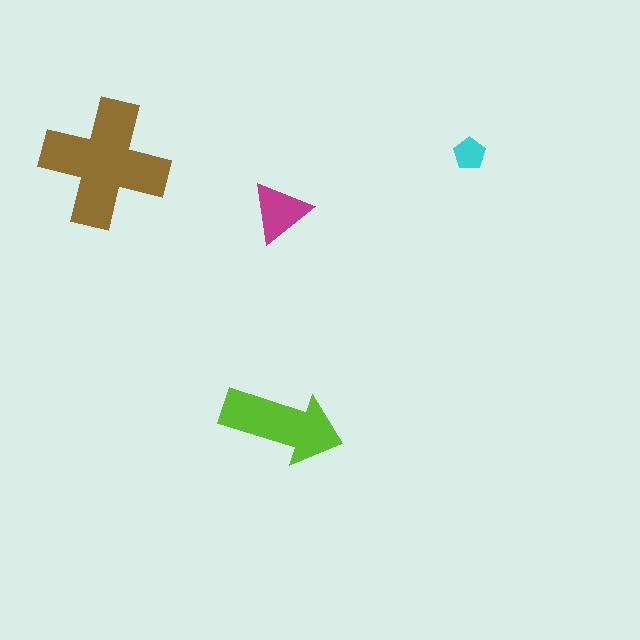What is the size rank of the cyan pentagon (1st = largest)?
4th.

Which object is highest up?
The cyan pentagon is topmost.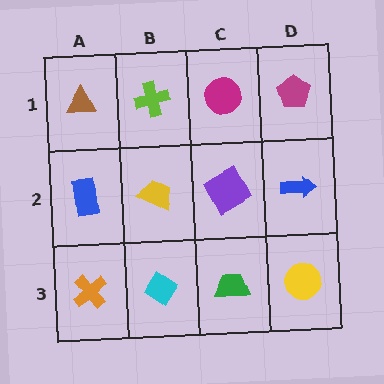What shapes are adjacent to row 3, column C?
A purple square (row 2, column C), a cyan diamond (row 3, column B), a yellow circle (row 3, column D).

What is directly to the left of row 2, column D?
A purple square.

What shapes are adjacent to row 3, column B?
A yellow trapezoid (row 2, column B), an orange cross (row 3, column A), a green trapezoid (row 3, column C).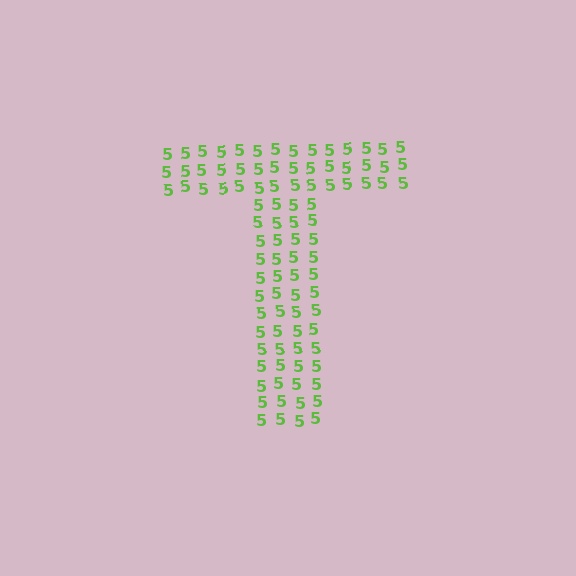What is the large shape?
The large shape is the letter T.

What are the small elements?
The small elements are digit 5's.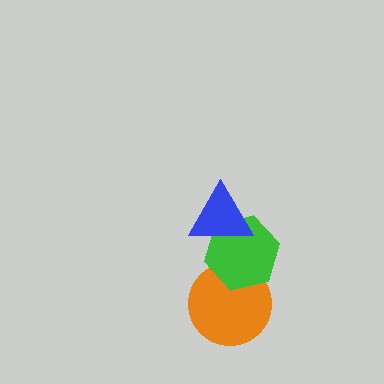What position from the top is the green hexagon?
The green hexagon is 2nd from the top.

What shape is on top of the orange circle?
The green hexagon is on top of the orange circle.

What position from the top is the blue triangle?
The blue triangle is 1st from the top.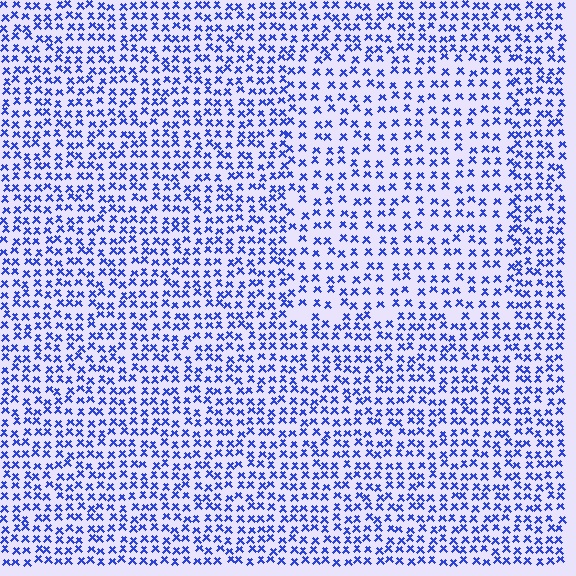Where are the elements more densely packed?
The elements are more densely packed outside the rectangle boundary.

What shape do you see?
I see a rectangle.